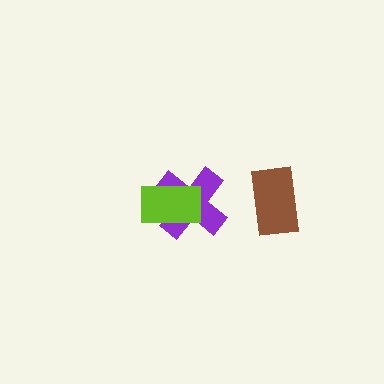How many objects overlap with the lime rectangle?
1 object overlaps with the lime rectangle.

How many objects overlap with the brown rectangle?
0 objects overlap with the brown rectangle.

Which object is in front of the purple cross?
The lime rectangle is in front of the purple cross.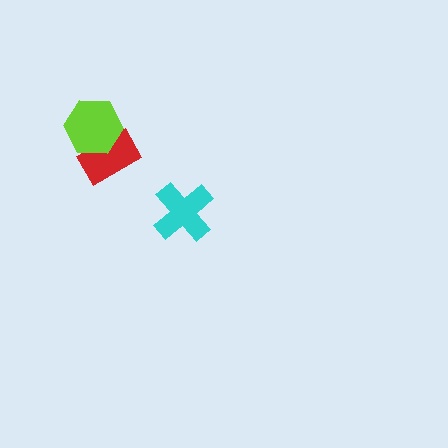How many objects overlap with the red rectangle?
1 object overlaps with the red rectangle.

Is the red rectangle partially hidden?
Yes, it is partially covered by another shape.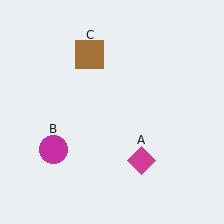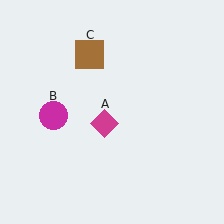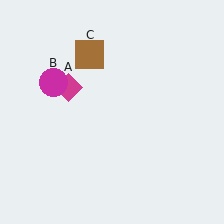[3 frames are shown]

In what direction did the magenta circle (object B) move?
The magenta circle (object B) moved up.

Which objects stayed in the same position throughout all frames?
Brown square (object C) remained stationary.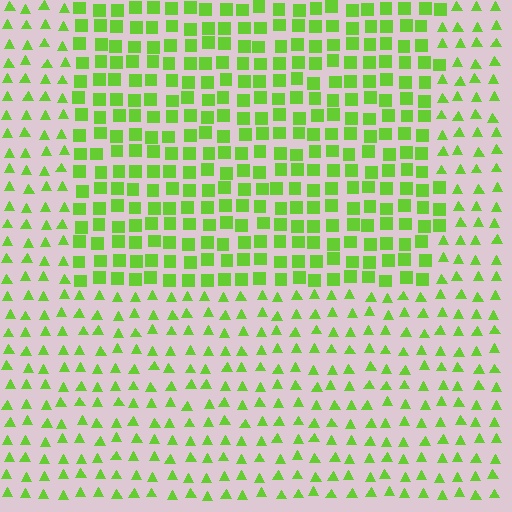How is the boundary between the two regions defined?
The boundary is defined by a change in element shape: squares inside vs. triangles outside. All elements share the same color and spacing.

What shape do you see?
I see a rectangle.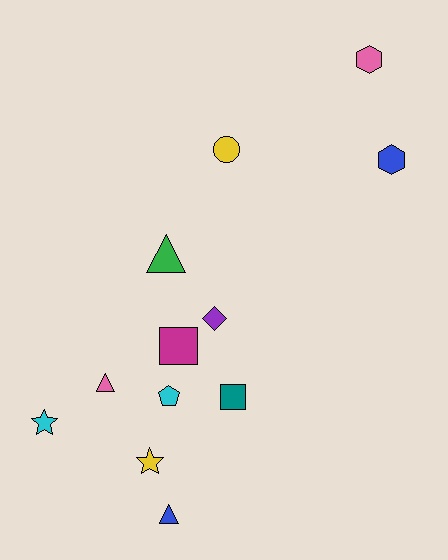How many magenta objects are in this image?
There is 1 magenta object.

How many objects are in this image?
There are 12 objects.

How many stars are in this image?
There are 2 stars.